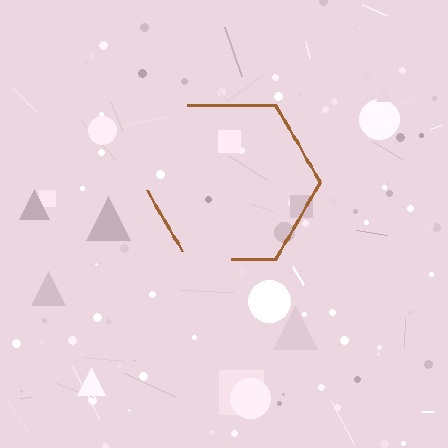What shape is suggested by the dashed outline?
The dashed outline suggests a hexagon.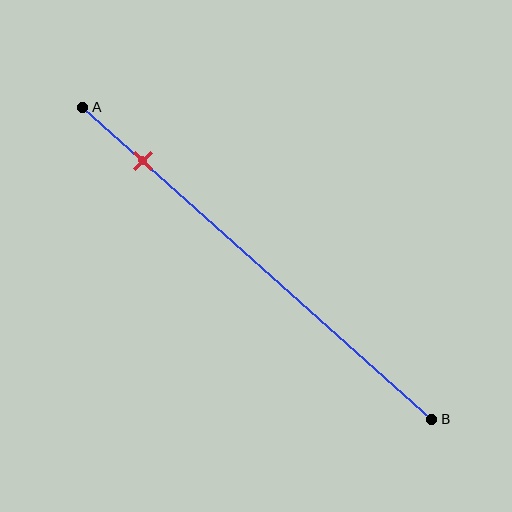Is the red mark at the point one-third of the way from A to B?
No, the mark is at about 15% from A, not at the 33% one-third point.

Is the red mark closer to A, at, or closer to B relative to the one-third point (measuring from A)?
The red mark is closer to point A than the one-third point of segment AB.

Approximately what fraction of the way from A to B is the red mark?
The red mark is approximately 15% of the way from A to B.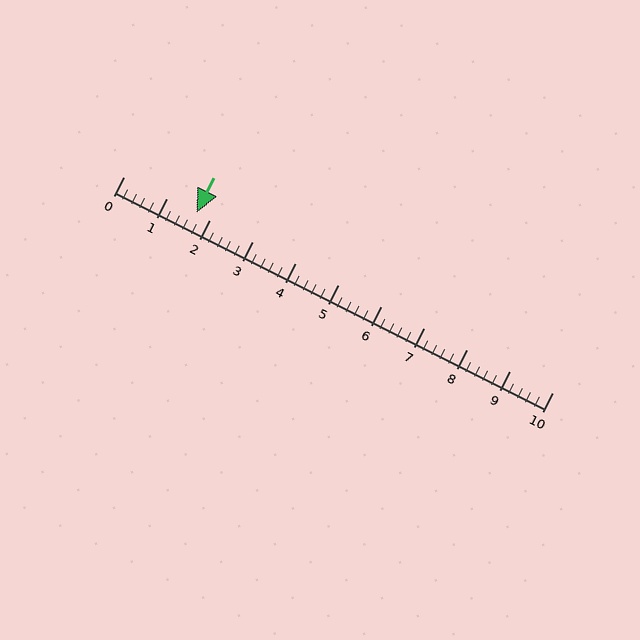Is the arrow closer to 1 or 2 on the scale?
The arrow is closer to 2.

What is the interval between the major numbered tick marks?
The major tick marks are spaced 1 units apart.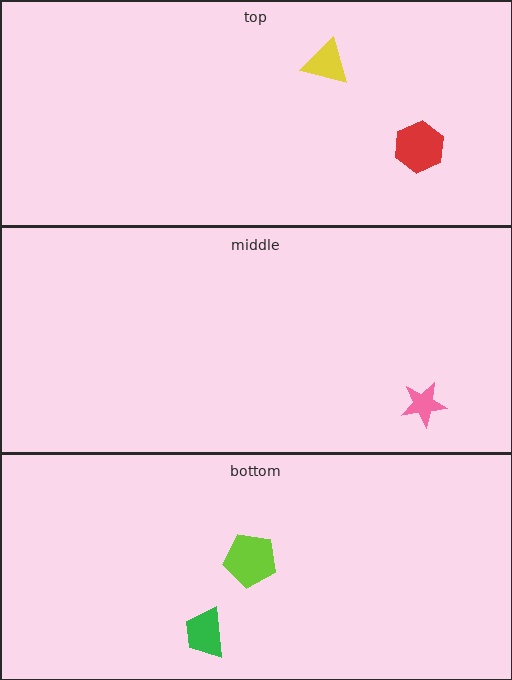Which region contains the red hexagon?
The top region.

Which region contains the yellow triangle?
The top region.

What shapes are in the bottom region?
The lime pentagon, the green trapezoid.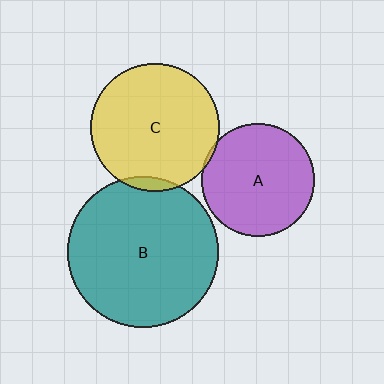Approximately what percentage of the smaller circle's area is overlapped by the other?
Approximately 5%.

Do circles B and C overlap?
Yes.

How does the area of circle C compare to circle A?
Approximately 1.3 times.